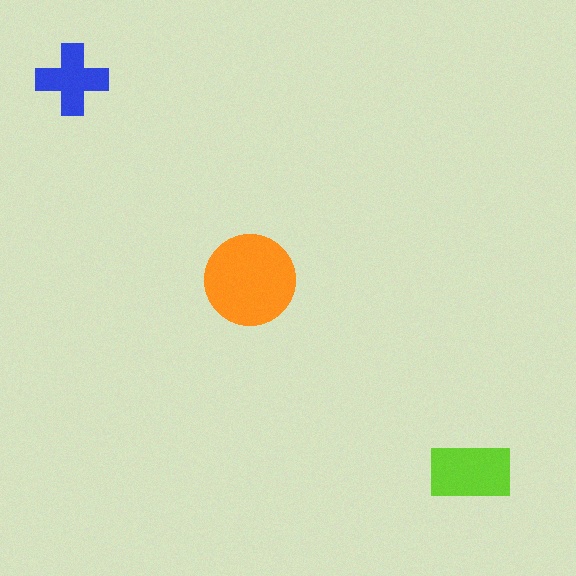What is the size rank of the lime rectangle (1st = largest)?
2nd.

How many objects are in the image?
There are 3 objects in the image.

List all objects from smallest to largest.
The blue cross, the lime rectangle, the orange circle.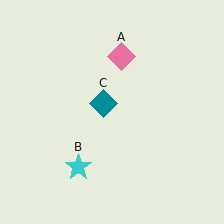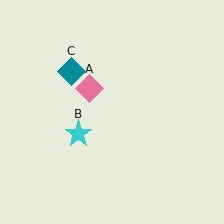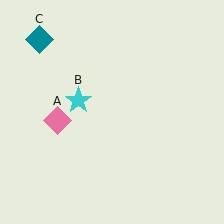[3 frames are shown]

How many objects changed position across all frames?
3 objects changed position: pink diamond (object A), cyan star (object B), teal diamond (object C).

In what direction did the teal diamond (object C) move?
The teal diamond (object C) moved up and to the left.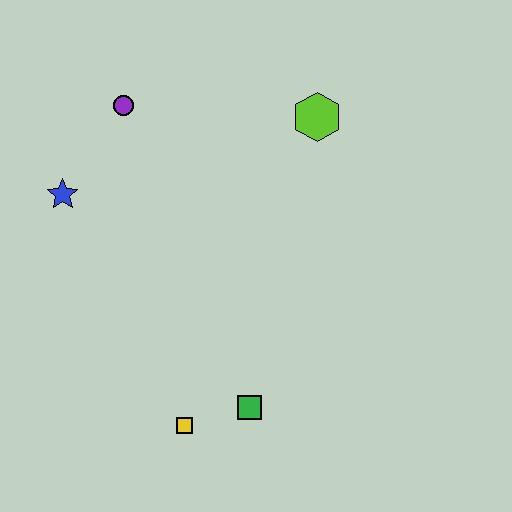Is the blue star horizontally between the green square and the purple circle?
No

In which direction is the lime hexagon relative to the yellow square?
The lime hexagon is above the yellow square.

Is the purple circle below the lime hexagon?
No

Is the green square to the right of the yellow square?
Yes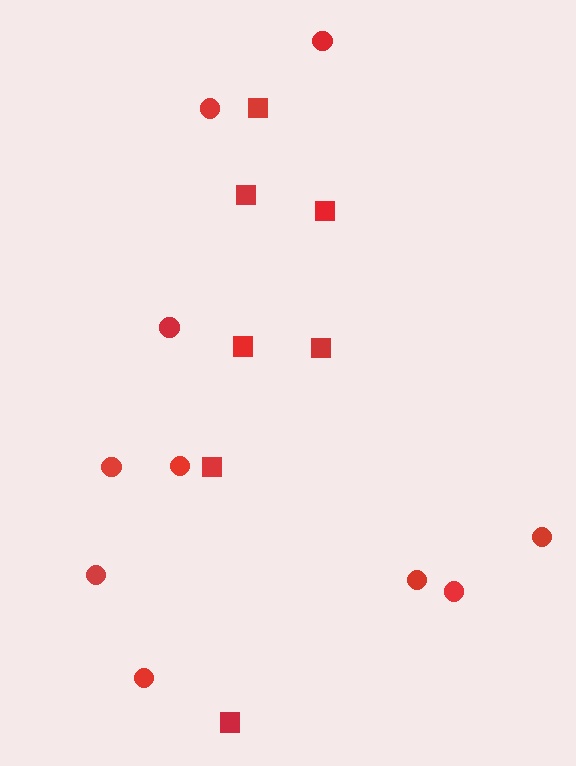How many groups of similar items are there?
There are 2 groups: one group of circles (10) and one group of squares (7).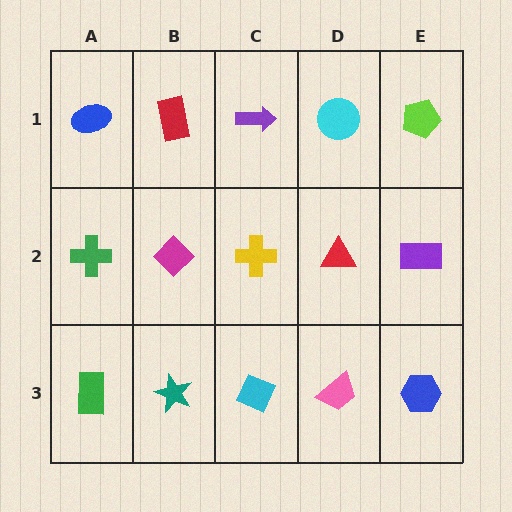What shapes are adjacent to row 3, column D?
A red triangle (row 2, column D), a cyan diamond (row 3, column C), a blue hexagon (row 3, column E).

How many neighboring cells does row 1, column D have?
3.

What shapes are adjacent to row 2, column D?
A cyan circle (row 1, column D), a pink trapezoid (row 3, column D), a yellow cross (row 2, column C), a purple rectangle (row 2, column E).